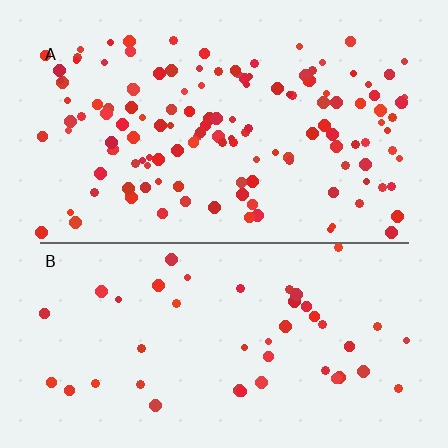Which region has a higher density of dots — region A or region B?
A (the top).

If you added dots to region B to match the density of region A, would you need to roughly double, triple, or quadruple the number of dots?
Approximately triple.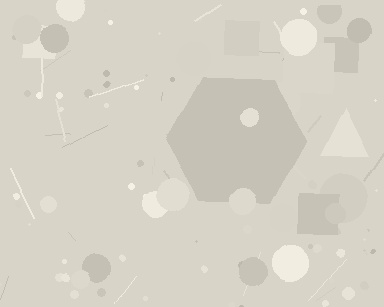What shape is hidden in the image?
A hexagon is hidden in the image.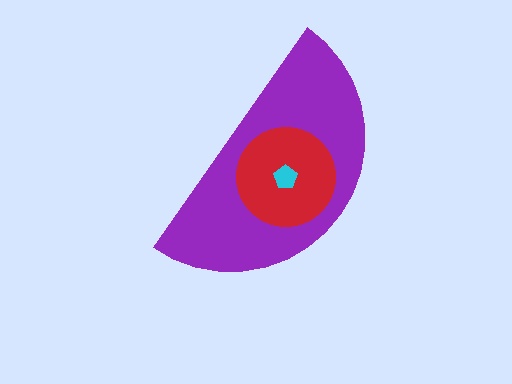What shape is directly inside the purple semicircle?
The red circle.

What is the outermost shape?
The purple semicircle.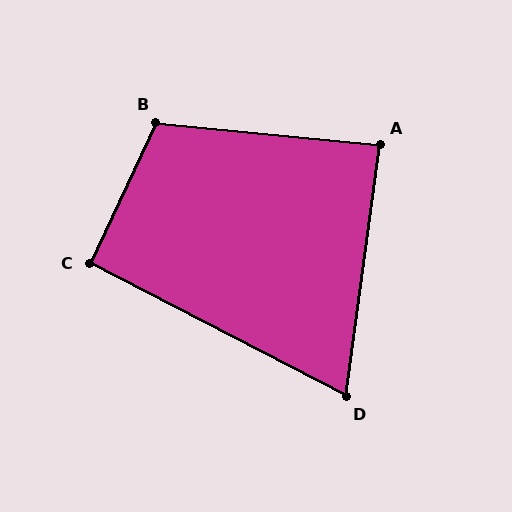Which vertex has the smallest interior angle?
D, at approximately 70 degrees.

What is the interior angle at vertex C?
Approximately 92 degrees (approximately right).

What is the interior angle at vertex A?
Approximately 88 degrees (approximately right).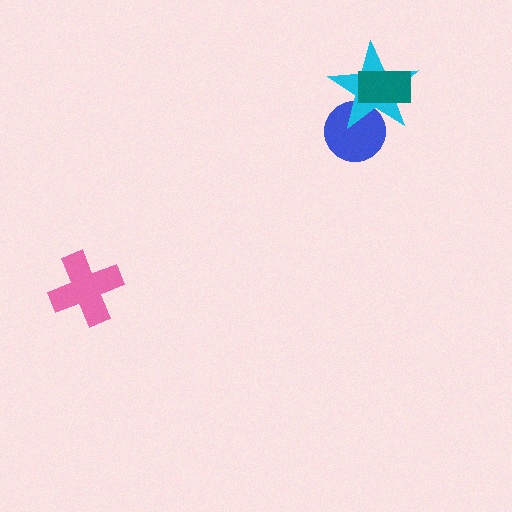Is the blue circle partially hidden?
Yes, it is partially covered by another shape.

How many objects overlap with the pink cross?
0 objects overlap with the pink cross.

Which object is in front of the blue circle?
The cyan star is in front of the blue circle.